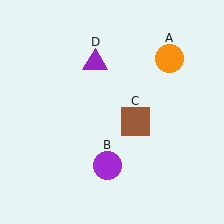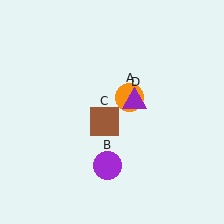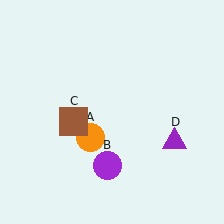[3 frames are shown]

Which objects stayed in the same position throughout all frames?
Purple circle (object B) remained stationary.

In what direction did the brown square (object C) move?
The brown square (object C) moved left.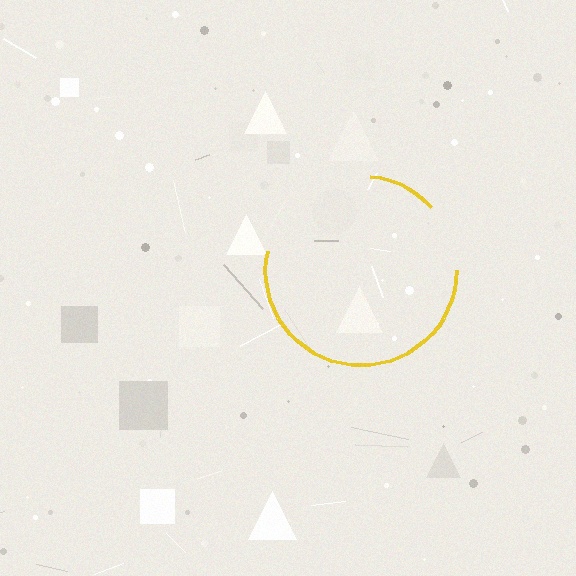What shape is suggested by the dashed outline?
The dashed outline suggests a circle.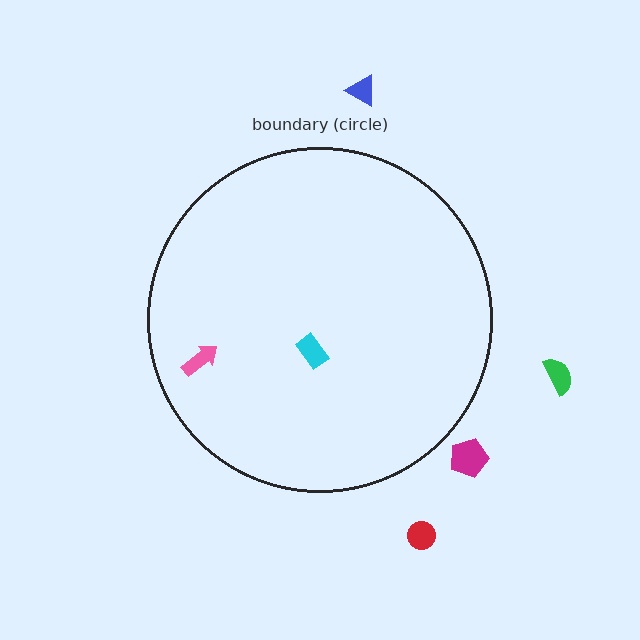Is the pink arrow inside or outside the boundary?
Inside.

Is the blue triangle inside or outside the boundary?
Outside.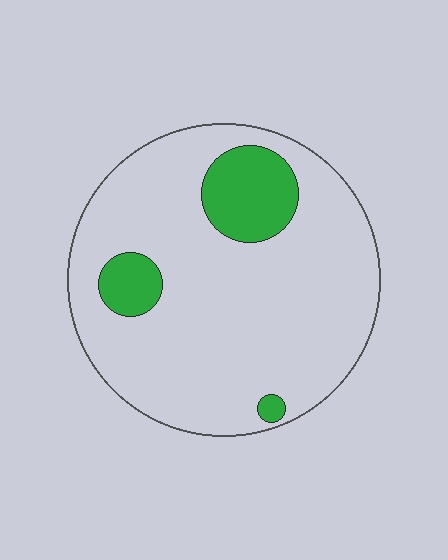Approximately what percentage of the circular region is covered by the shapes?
Approximately 15%.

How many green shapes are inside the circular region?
3.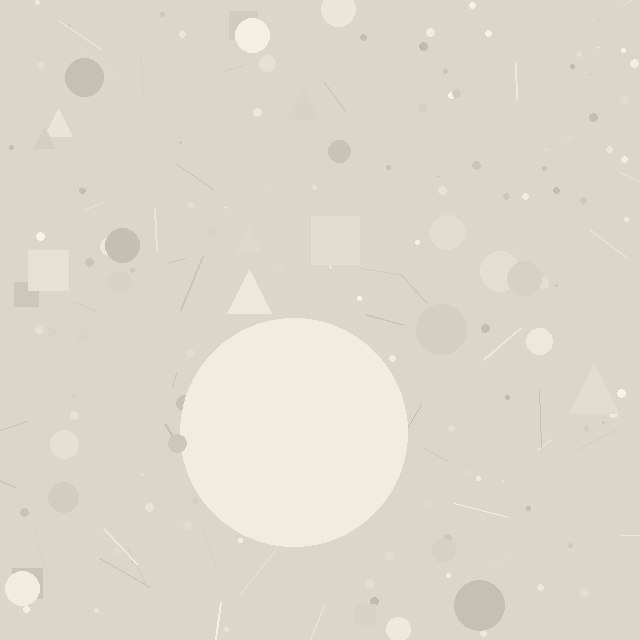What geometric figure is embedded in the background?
A circle is embedded in the background.